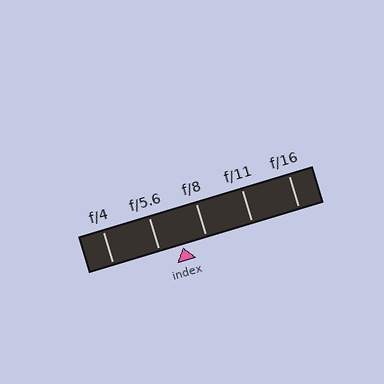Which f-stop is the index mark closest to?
The index mark is closest to f/5.6.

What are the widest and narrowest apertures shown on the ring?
The widest aperture shown is f/4 and the narrowest is f/16.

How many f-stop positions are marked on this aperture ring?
There are 5 f-stop positions marked.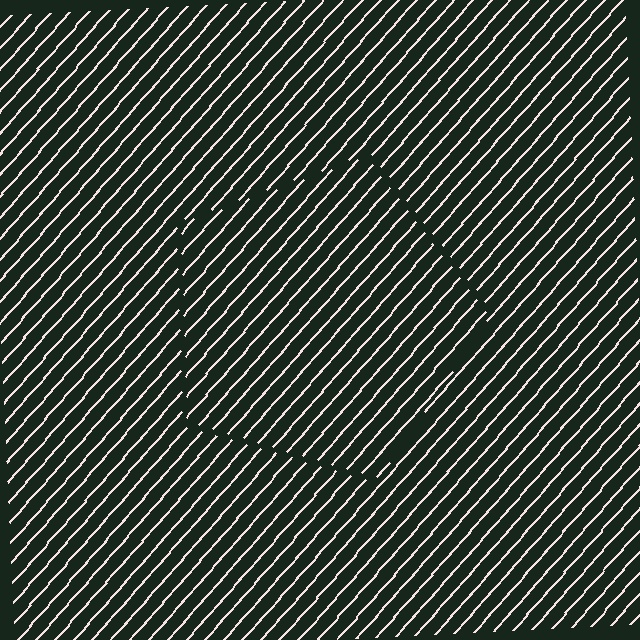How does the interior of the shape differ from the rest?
The interior of the shape contains the same grating, shifted by half a period — the contour is defined by the phase discontinuity where line-ends from the inner and outer gratings abut.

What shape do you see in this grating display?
An illusory pentagon. The interior of the shape contains the same grating, shifted by half a period — the contour is defined by the phase discontinuity where line-ends from the inner and outer gratings abut.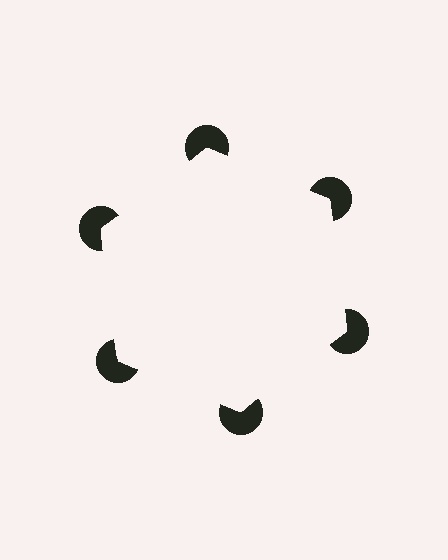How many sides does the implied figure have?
6 sides.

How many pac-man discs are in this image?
There are 6 — one at each vertex of the illusory hexagon.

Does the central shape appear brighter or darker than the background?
It typically appears slightly brighter than the background, even though no actual brightness change is drawn.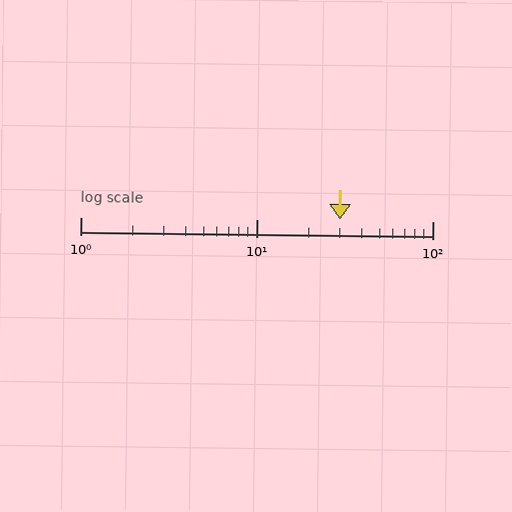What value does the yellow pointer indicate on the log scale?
The pointer indicates approximately 30.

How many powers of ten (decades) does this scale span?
The scale spans 2 decades, from 1 to 100.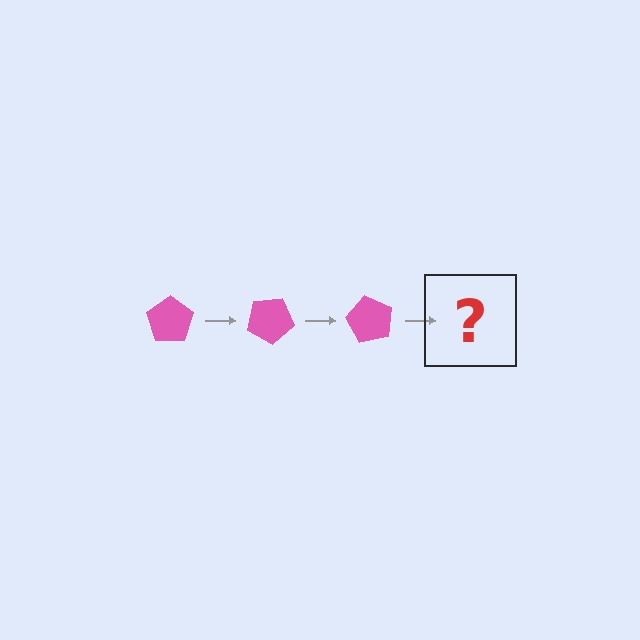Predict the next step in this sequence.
The next step is a pink pentagon rotated 90 degrees.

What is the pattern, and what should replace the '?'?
The pattern is that the pentagon rotates 30 degrees each step. The '?' should be a pink pentagon rotated 90 degrees.